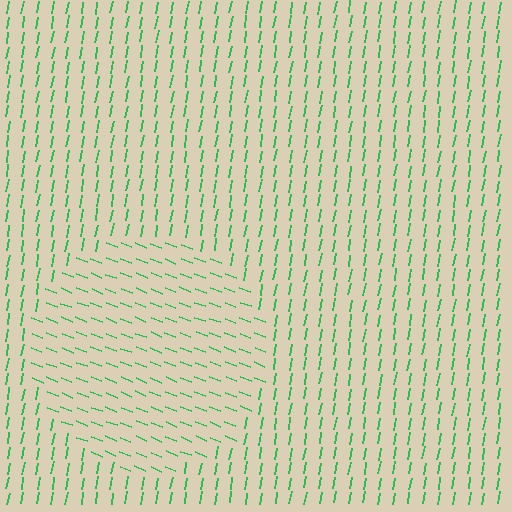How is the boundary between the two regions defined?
The boundary is defined purely by a change in line orientation (approximately 79 degrees difference). All lines are the same color and thickness.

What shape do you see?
I see a circle.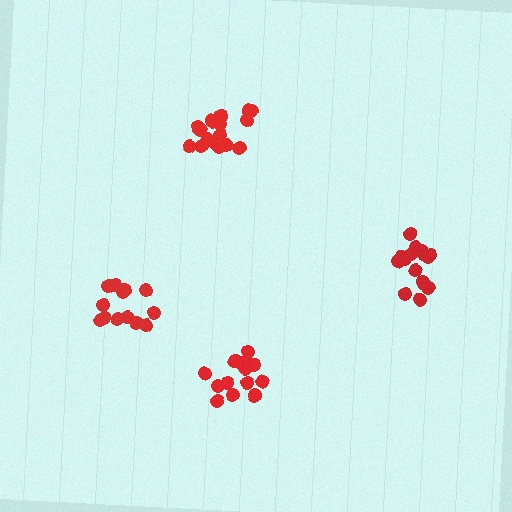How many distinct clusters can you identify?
There are 4 distinct clusters.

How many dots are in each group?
Group 1: 13 dots, Group 2: 16 dots, Group 3: 15 dots, Group 4: 15 dots (59 total).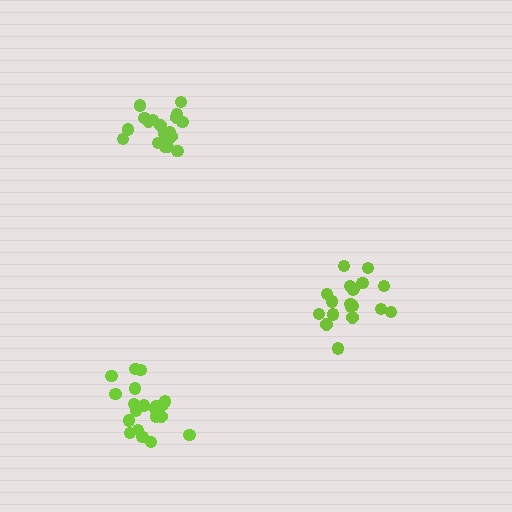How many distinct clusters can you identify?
There are 3 distinct clusters.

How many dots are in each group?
Group 1: 19 dots, Group 2: 18 dots, Group 3: 21 dots (58 total).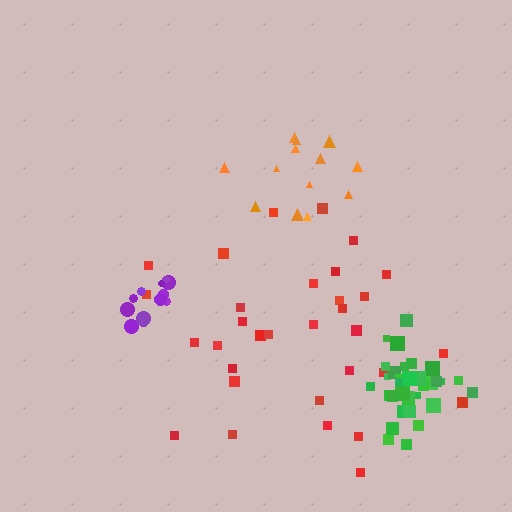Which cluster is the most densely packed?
Green.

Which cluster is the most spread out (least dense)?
Red.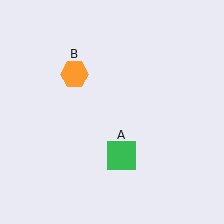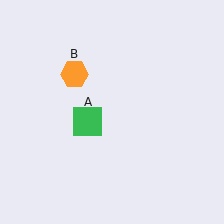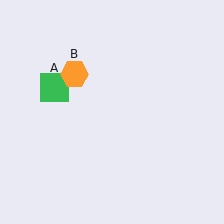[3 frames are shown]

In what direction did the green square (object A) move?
The green square (object A) moved up and to the left.